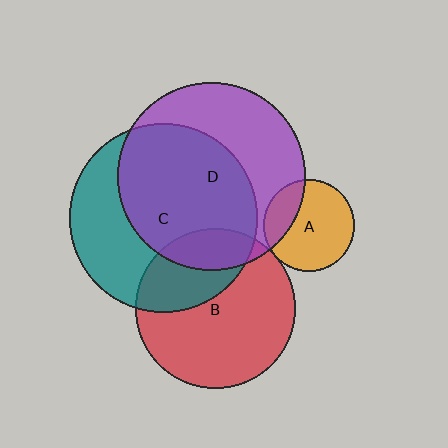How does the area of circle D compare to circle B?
Approximately 1.4 times.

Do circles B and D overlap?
Yes.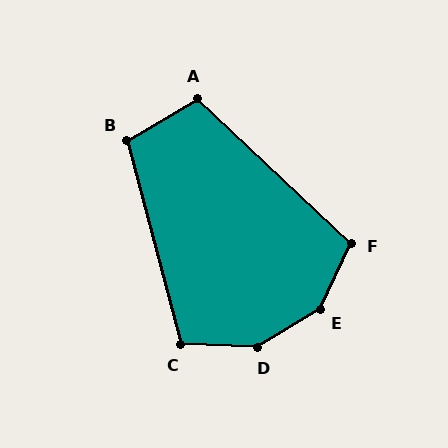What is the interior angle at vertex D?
Approximately 146 degrees (obtuse).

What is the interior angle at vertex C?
Approximately 107 degrees (obtuse).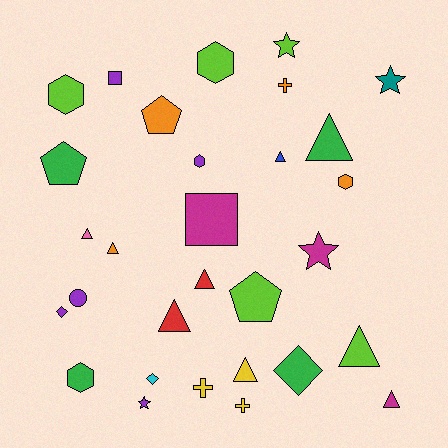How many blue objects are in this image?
There is 1 blue object.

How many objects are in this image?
There are 30 objects.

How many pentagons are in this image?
There are 3 pentagons.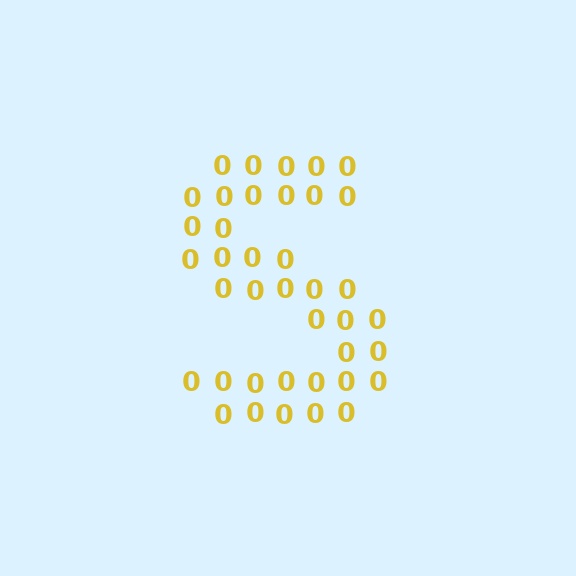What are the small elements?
The small elements are digit 0's.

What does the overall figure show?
The overall figure shows the letter S.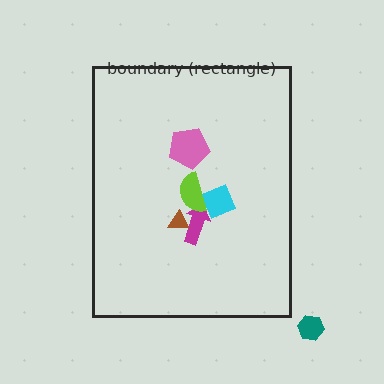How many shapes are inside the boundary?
5 inside, 1 outside.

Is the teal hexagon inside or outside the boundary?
Outside.